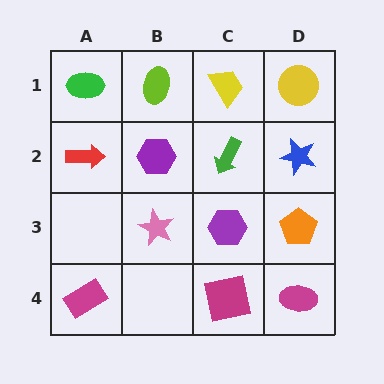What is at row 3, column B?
A pink star.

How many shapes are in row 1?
4 shapes.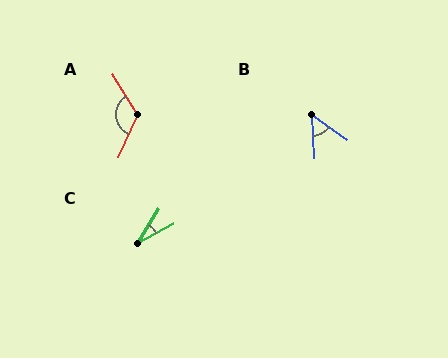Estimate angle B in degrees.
Approximately 51 degrees.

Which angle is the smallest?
C, at approximately 30 degrees.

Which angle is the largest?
A, at approximately 123 degrees.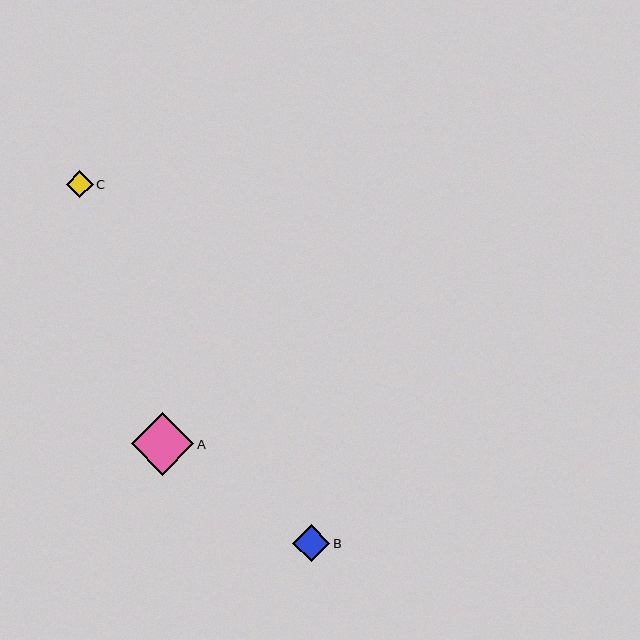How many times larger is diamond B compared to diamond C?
Diamond B is approximately 1.4 times the size of diamond C.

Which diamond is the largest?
Diamond A is the largest with a size of approximately 63 pixels.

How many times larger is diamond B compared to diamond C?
Diamond B is approximately 1.4 times the size of diamond C.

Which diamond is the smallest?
Diamond C is the smallest with a size of approximately 26 pixels.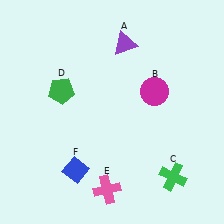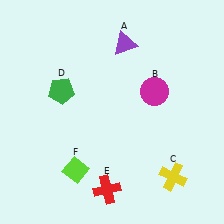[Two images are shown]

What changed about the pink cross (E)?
In Image 1, E is pink. In Image 2, it changed to red.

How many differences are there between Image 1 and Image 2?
There are 3 differences between the two images.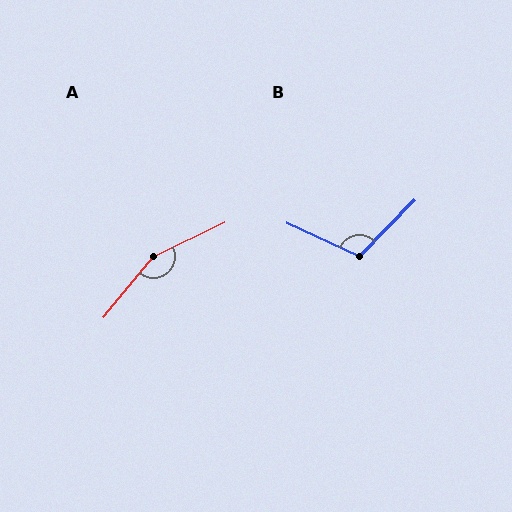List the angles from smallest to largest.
B (110°), A (155°).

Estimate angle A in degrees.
Approximately 155 degrees.